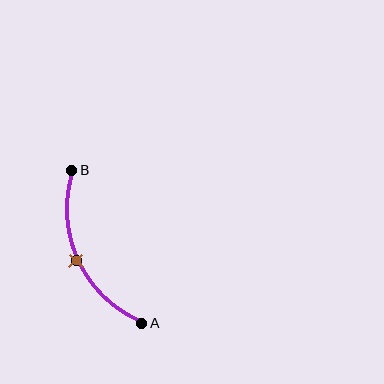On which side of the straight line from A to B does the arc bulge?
The arc bulges to the left of the straight line connecting A and B.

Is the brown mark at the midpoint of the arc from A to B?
Yes. The brown mark lies on the arc at equal arc-length from both A and B — it is the arc midpoint.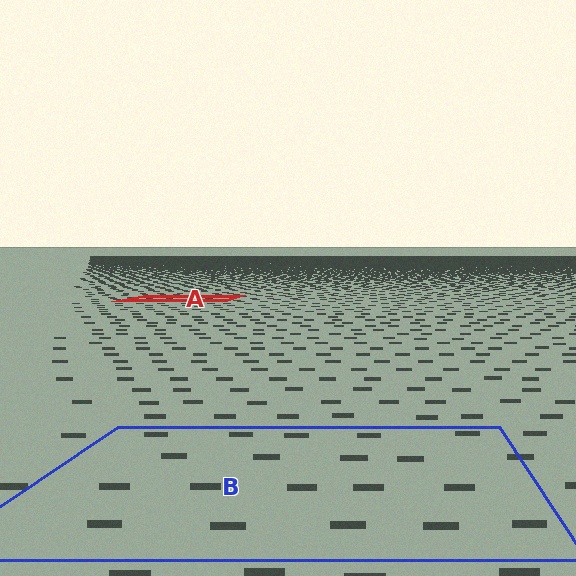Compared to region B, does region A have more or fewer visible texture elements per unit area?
Region A has more texture elements per unit area — they are packed more densely because it is farther away.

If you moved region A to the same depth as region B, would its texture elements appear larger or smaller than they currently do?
They would appear larger. At a closer depth, the same texture elements are projected at a bigger on-screen size.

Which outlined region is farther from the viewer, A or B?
Region A is farther from the viewer — the texture elements inside it appear smaller and more densely packed.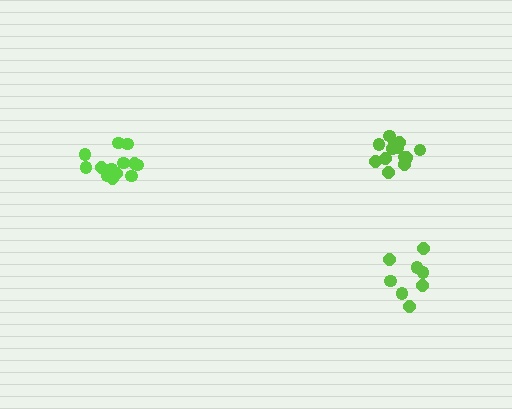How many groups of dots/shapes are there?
There are 3 groups.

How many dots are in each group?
Group 1: 14 dots, Group 2: 13 dots, Group 3: 8 dots (35 total).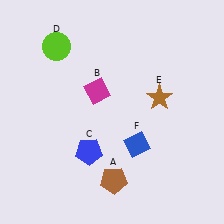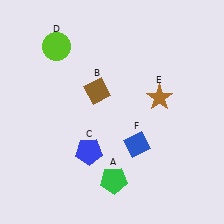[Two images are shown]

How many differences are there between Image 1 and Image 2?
There are 2 differences between the two images.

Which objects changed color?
A changed from brown to green. B changed from magenta to brown.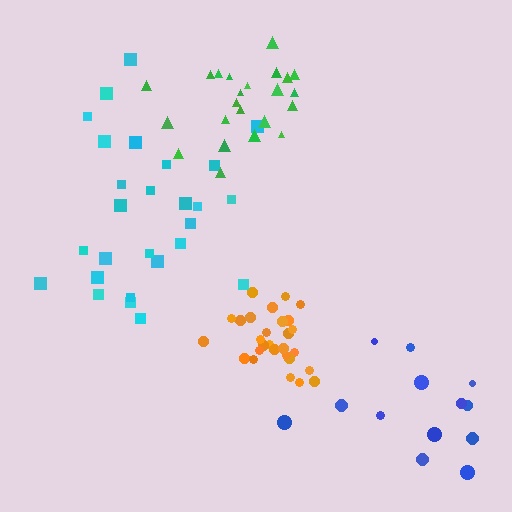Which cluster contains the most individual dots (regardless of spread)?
Orange (28).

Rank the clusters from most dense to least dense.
orange, green, cyan, blue.